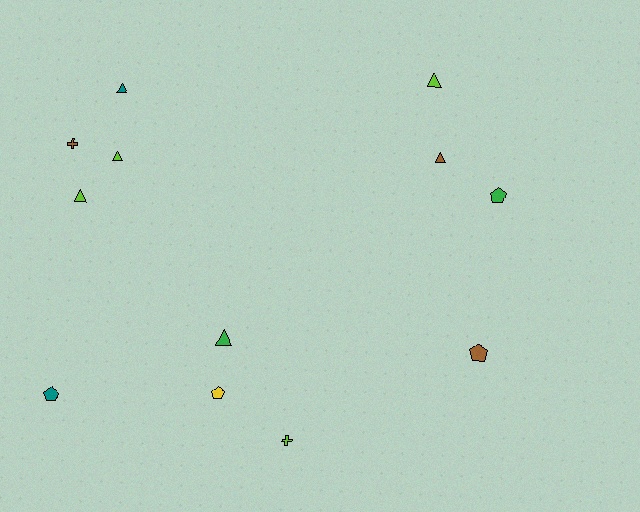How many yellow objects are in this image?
There is 1 yellow object.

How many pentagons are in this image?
There are 4 pentagons.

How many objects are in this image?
There are 12 objects.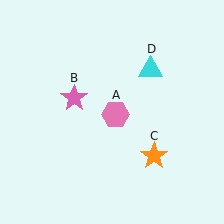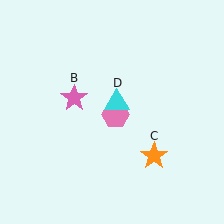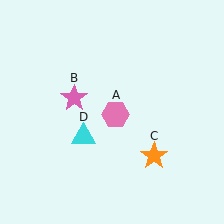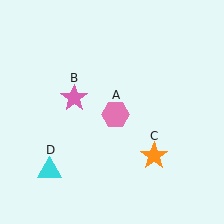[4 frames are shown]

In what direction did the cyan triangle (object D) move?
The cyan triangle (object D) moved down and to the left.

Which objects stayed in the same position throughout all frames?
Pink hexagon (object A) and pink star (object B) and orange star (object C) remained stationary.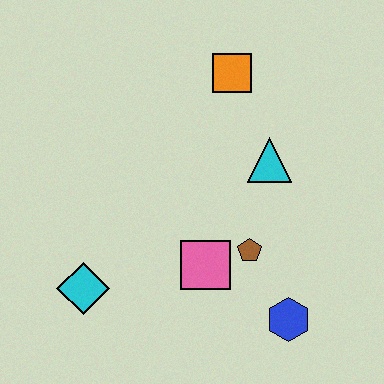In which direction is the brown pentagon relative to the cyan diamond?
The brown pentagon is to the right of the cyan diamond.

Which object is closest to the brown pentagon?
The pink square is closest to the brown pentagon.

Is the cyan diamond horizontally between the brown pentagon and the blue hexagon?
No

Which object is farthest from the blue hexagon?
The orange square is farthest from the blue hexagon.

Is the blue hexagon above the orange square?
No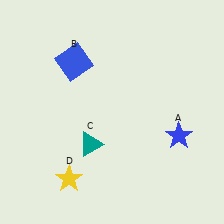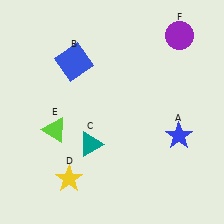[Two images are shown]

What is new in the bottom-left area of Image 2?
A lime triangle (E) was added in the bottom-left area of Image 2.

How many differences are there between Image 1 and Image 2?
There are 2 differences between the two images.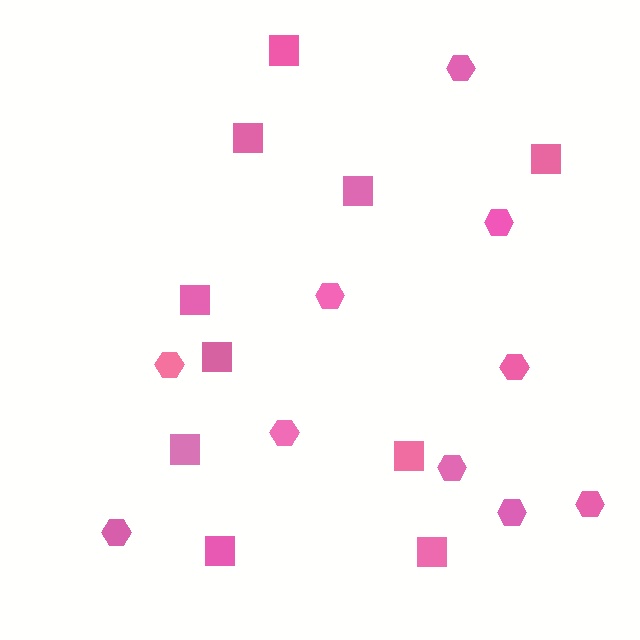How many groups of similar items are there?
There are 2 groups: one group of squares (10) and one group of hexagons (10).